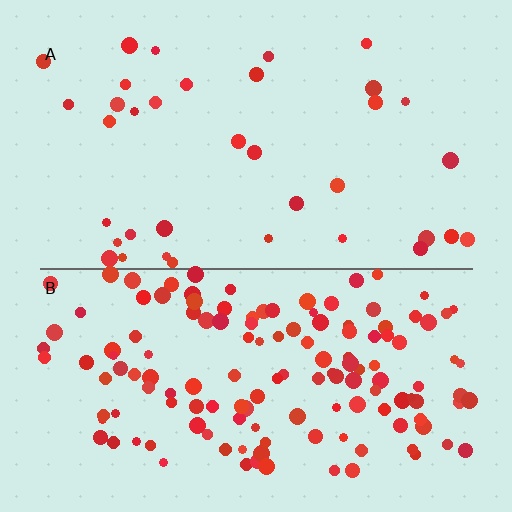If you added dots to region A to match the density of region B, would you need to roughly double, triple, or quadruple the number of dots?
Approximately quadruple.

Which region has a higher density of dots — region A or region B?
B (the bottom).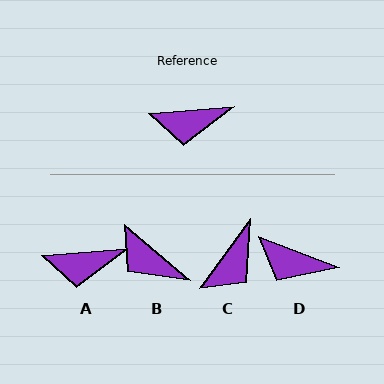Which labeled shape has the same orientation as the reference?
A.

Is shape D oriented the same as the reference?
No, it is off by about 26 degrees.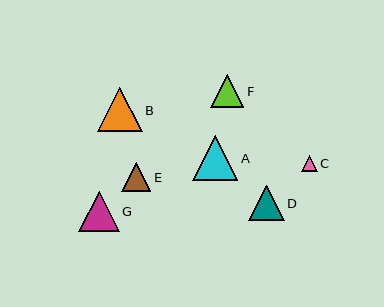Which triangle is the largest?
Triangle A is the largest with a size of approximately 45 pixels.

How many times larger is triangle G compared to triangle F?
Triangle G is approximately 1.2 times the size of triangle F.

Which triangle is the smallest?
Triangle C is the smallest with a size of approximately 16 pixels.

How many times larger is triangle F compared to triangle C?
Triangle F is approximately 2.1 times the size of triangle C.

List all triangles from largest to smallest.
From largest to smallest: A, B, G, D, F, E, C.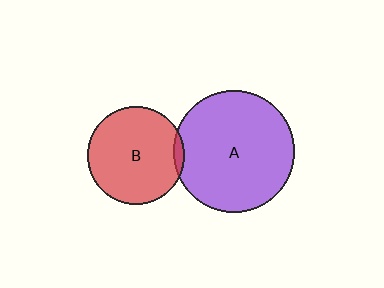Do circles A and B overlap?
Yes.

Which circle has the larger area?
Circle A (purple).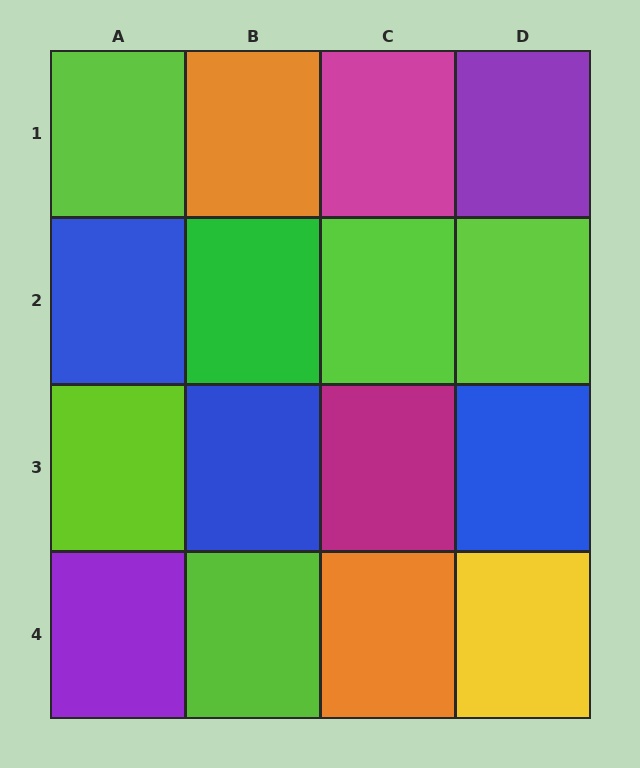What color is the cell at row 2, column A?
Blue.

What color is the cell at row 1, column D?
Purple.